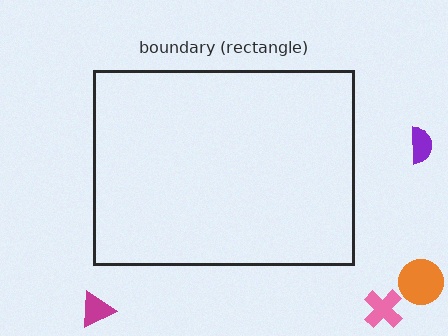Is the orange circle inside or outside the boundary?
Outside.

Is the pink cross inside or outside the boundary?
Outside.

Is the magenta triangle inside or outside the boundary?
Outside.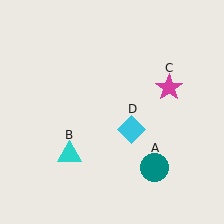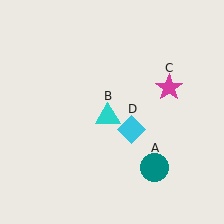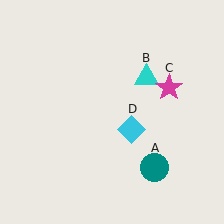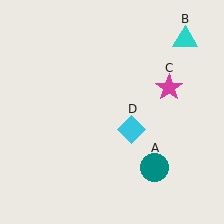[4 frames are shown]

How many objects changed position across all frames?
1 object changed position: cyan triangle (object B).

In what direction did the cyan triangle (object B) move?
The cyan triangle (object B) moved up and to the right.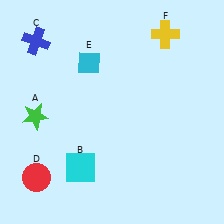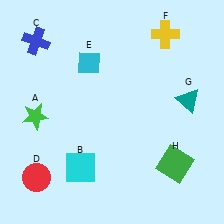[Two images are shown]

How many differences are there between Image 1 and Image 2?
There are 2 differences between the two images.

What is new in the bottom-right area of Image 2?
A green square (H) was added in the bottom-right area of Image 2.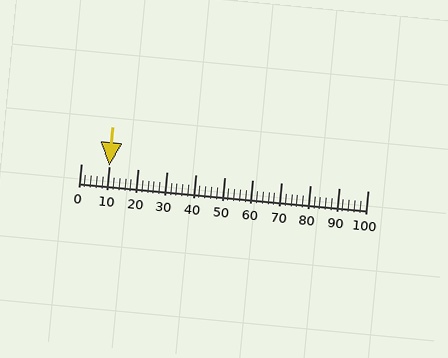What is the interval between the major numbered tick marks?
The major tick marks are spaced 10 units apart.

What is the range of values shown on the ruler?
The ruler shows values from 0 to 100.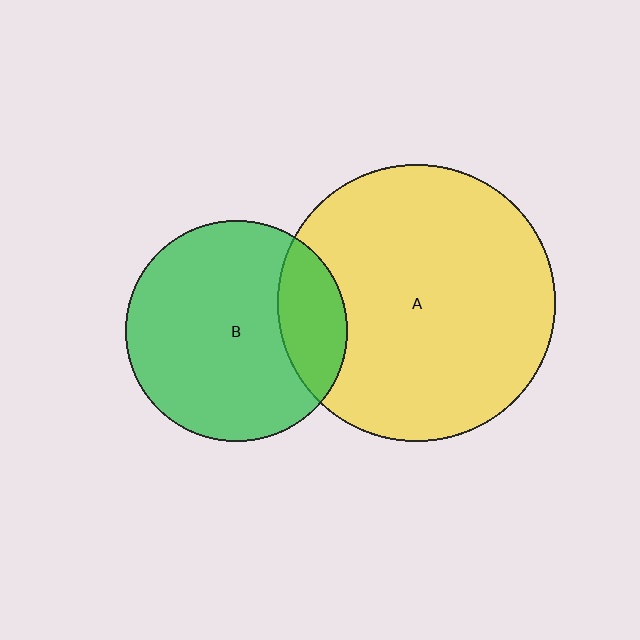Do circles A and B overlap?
Yes.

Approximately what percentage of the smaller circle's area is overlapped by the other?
Approximately 20%.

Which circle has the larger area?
Circle A (yellow).